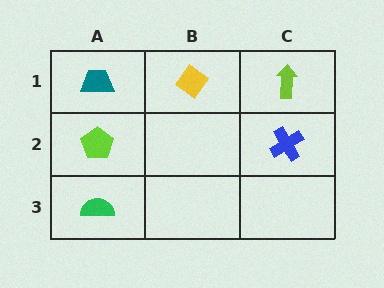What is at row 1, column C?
A lime arrow.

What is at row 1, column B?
A yellow diamond.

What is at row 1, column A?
A teal trapezoid.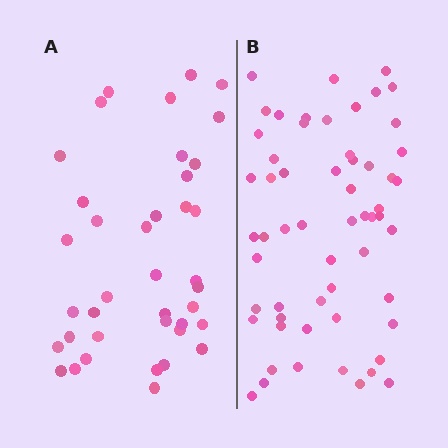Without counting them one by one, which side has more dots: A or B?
Region B (the right region) has more dots.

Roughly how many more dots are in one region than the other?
Region B has approximately 20 more dots than region A.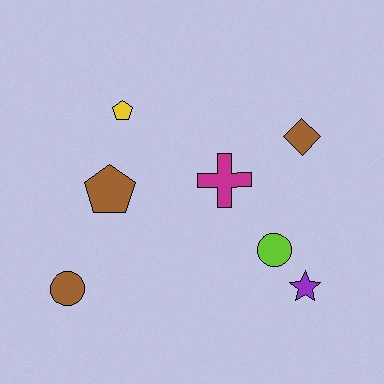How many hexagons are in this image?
There are no hexagons.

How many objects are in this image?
There are 7 objects.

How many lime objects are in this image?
There is 1 lime object.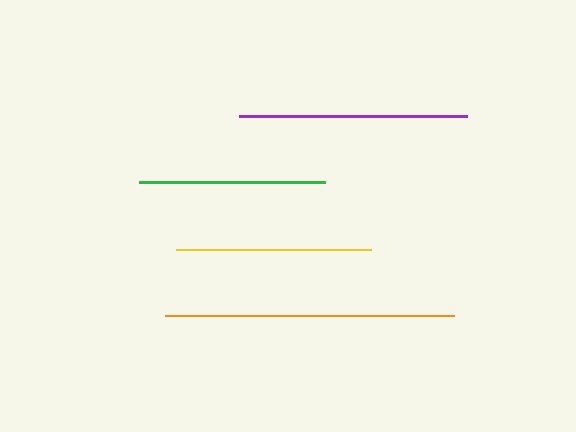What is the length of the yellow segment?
The yellow segment is approximately 195 pixels long.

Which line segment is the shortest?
The green line is the shortest at approximately 185 pixels.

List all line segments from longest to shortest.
From longest to shortest: orange, purple, yellow, green.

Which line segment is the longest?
The orange line is the longest at approximately 289 pixels.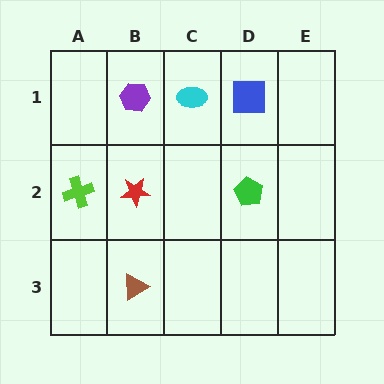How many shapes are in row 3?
1 shape.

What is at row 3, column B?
A brown triangle.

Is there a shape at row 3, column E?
No, that cell is empty.